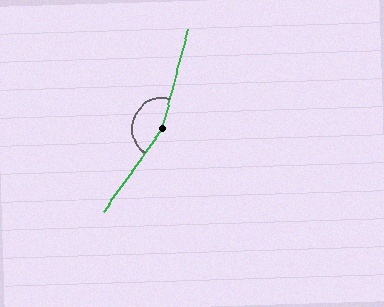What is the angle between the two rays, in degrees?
Approximately 159 degrees.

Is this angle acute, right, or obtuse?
It is obtuse.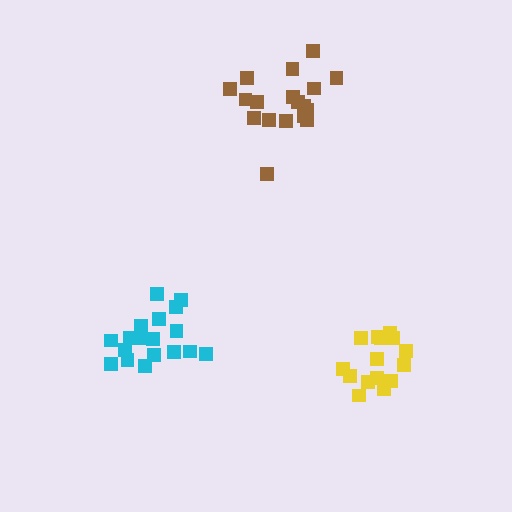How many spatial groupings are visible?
There are 3 spatial groupings.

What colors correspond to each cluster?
The clusters are colored: yellow, cyan, brown.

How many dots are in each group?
Group 1: 15 dots, Group 2: 18 dots, Group 3: 18 dots (51 total).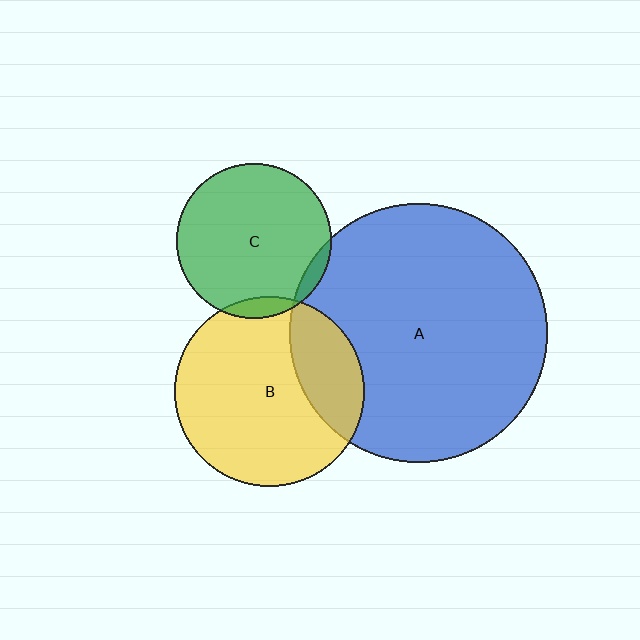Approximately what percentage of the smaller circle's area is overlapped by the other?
Approximately 5%.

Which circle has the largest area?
Circle A (blue).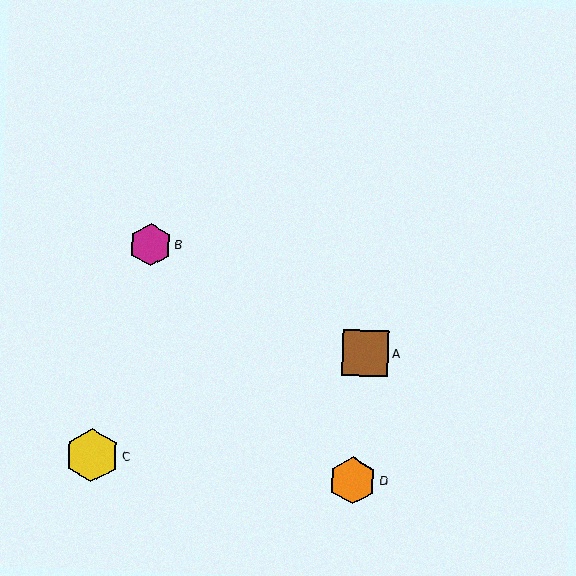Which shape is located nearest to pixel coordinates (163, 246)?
The magenta hexagon (labeled B) at (151, 245) is nearest to that location.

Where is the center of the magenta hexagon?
The center of the magenta hexagon is at (151, 245).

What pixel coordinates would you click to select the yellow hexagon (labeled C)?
Click at (92, 455) to select the yellow hexagon C.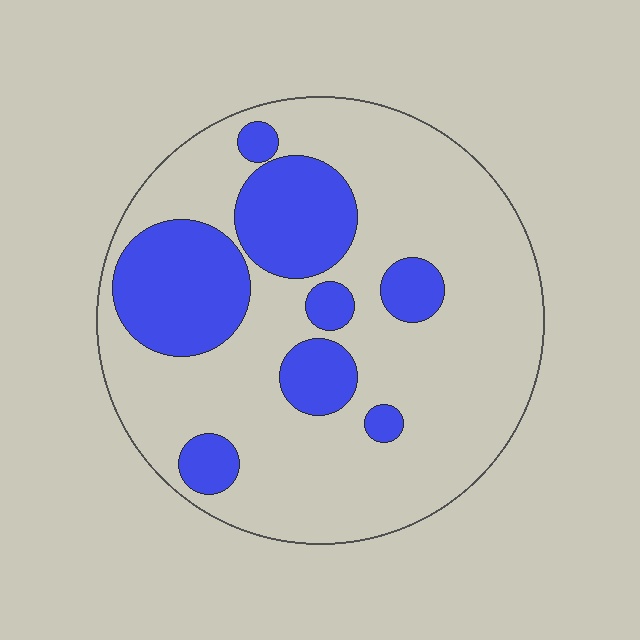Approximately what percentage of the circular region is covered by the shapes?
Approximately 25%.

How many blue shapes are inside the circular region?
8.